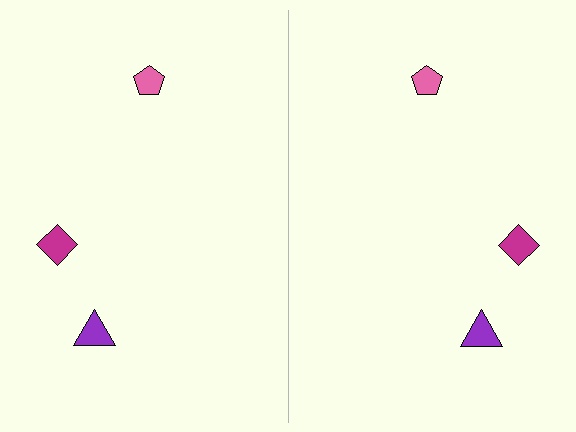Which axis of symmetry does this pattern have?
The pattern has a vertical axis of symmetry running through the center of the image.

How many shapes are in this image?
There are 6 shapes in this image.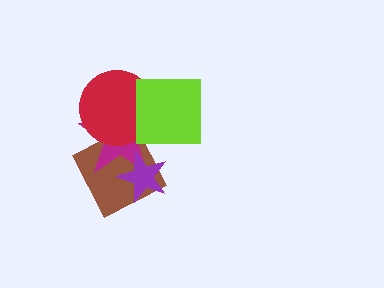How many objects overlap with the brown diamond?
3 objects overlap with the brown diamond.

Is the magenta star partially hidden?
Yes, it is partially covered by another shape.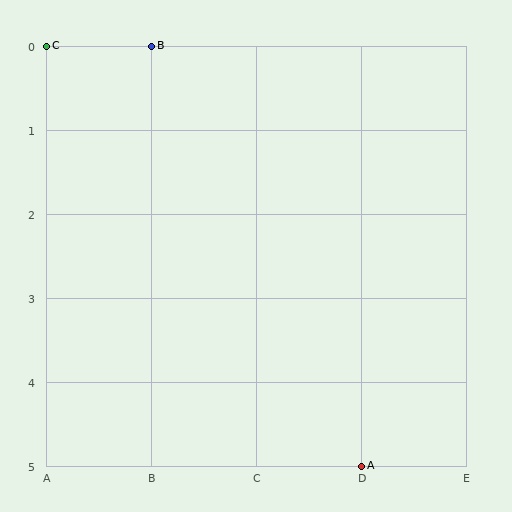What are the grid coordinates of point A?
Point A is at grid coordinates (D, 5).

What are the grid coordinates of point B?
Point B is at grid coordinates (B, 0).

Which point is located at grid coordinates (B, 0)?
Point B is at (B, 0).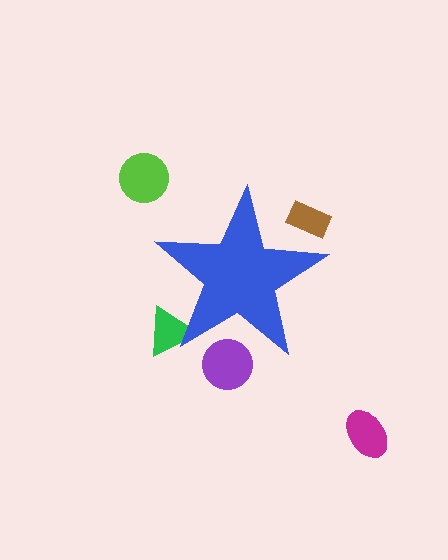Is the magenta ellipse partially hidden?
No, the magenta ellipse is fully visible.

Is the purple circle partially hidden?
Yes, the purple circle is partially hidden behind the blue star.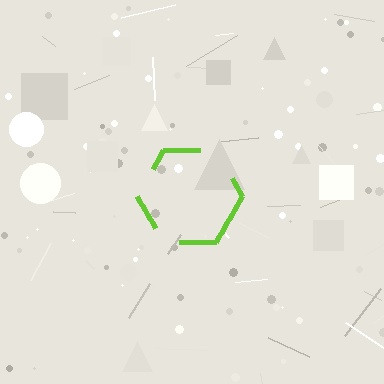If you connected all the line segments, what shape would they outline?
They would outline a hexagon.